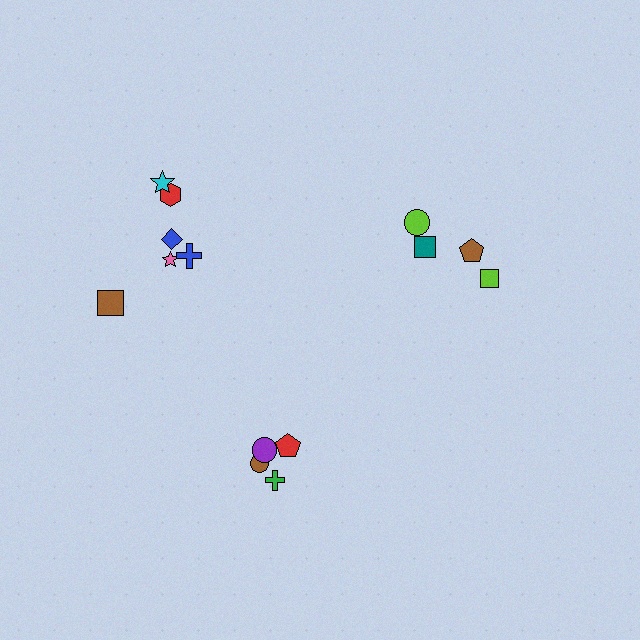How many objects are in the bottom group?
There are 4 objects.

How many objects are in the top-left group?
There are 6 objects.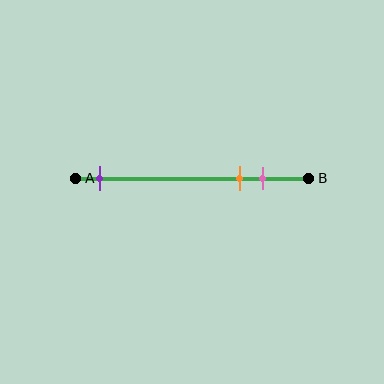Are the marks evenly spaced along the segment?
No, the marks are not evenly spaced.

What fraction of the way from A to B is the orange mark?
The orange mark is approximately 70% (0.7) of the way from A to B.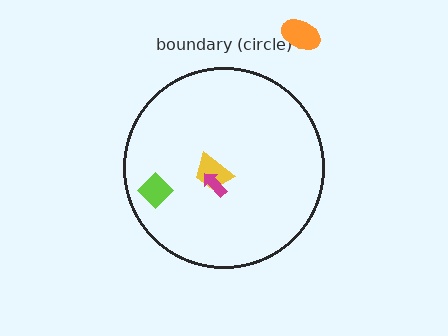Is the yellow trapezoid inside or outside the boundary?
Inside.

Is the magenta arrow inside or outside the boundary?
Inside.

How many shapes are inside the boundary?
3 inside, 1 outside.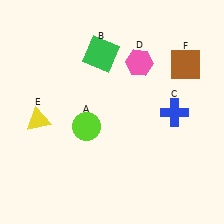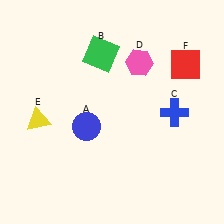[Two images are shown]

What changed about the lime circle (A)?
In Image 1, A is lime. In Image 2, it changed to blue.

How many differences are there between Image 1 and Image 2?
There are 2 differences between the two images.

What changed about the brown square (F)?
In Image 1, F is brown. In Image 2, it changed to red.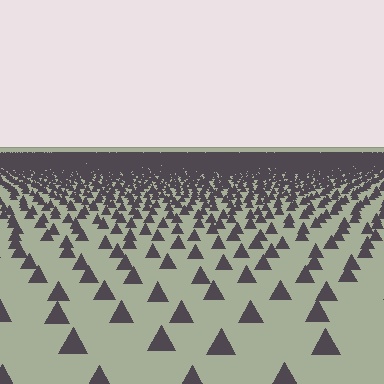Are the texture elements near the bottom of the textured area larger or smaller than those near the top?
Larger. Near the bottom, elements are closer to the viewer and appear at a bigger on-screen size.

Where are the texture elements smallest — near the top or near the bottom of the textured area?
Near the top.